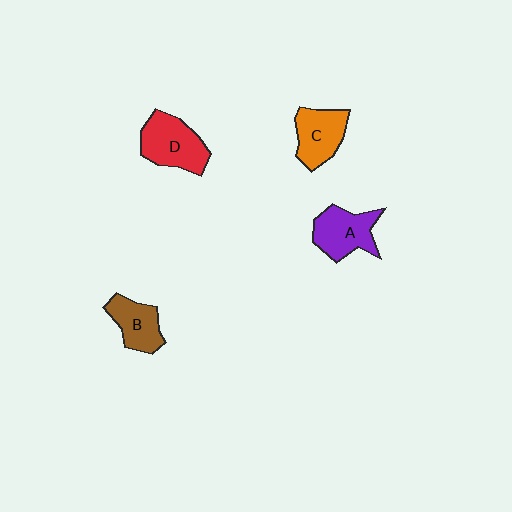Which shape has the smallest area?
Shape B (brown).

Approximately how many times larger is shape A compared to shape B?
Approximately 1.2 times.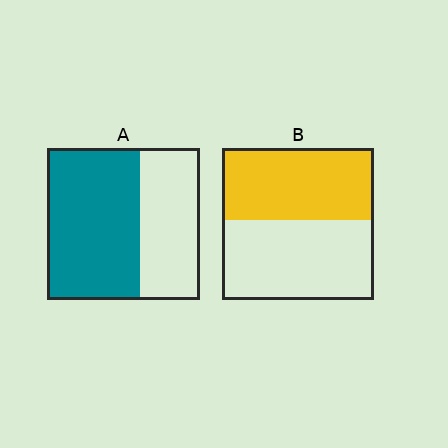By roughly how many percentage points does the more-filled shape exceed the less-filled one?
By roughly 15 percentage points (A over B).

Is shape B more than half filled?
Roughly half.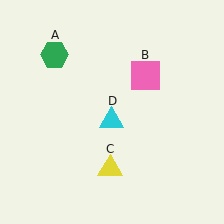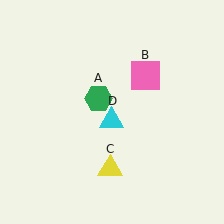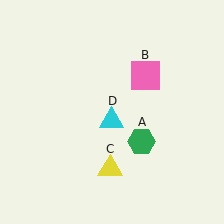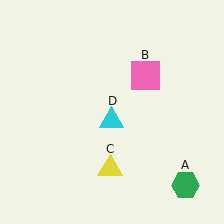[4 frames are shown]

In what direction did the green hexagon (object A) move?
The green hexagon (object A) moved down and to the right.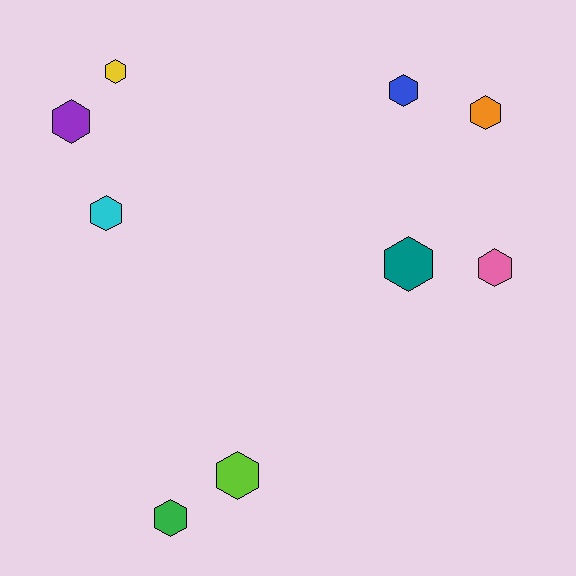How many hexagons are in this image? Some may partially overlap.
There are 9 hexagons.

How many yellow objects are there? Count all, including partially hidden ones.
There is 1 yellow object.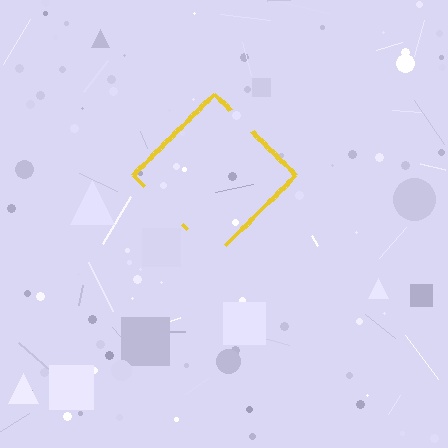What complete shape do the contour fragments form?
The contour fragments form a diamond.